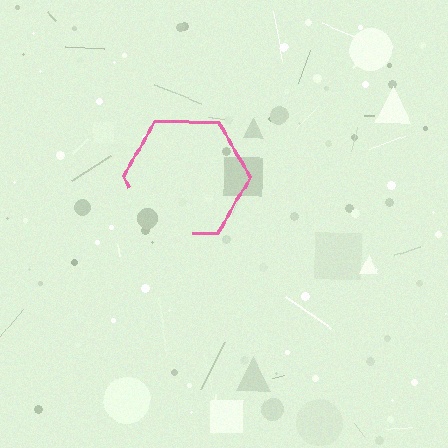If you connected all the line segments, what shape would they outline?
They would outline a hexagon.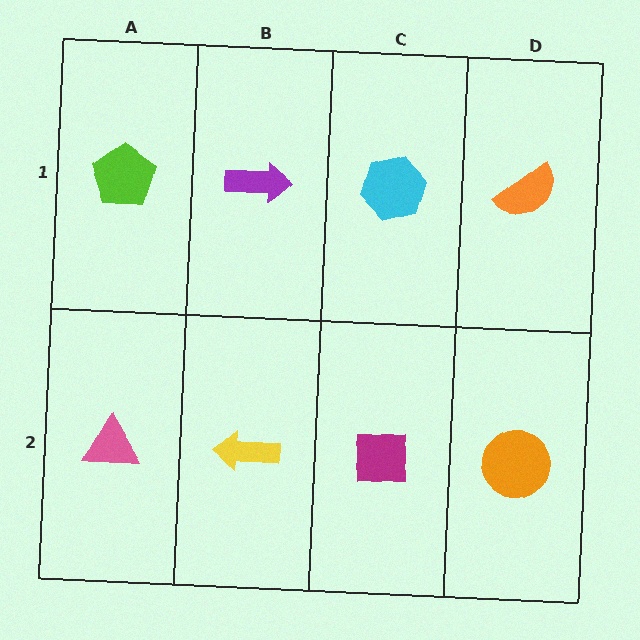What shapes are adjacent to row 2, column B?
A purple arrow (row 1, column B), a pink triangle (row 2, column A), a magenta square (row 2, column C).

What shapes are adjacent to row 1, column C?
A magenta square (row 2, column C), a purple arrow (row 1, column B), an orange semicircle (row 1, column D).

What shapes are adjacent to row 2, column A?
A lime pentagon (row 1, column A), a yellow arrow (row 2, column B).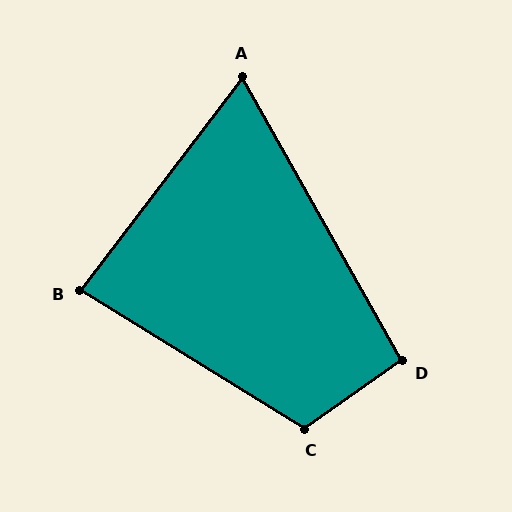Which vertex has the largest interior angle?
C, at approximately 113 degrees.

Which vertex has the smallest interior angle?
A, at approximately 67 degrees.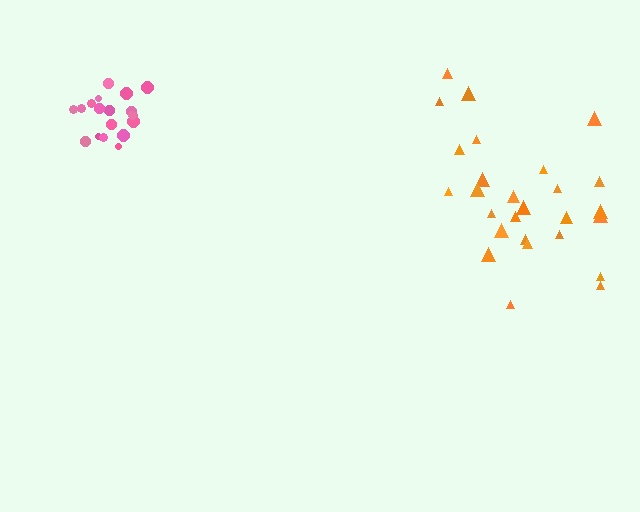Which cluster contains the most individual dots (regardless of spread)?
Orange (27).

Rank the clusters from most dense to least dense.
pink, orange.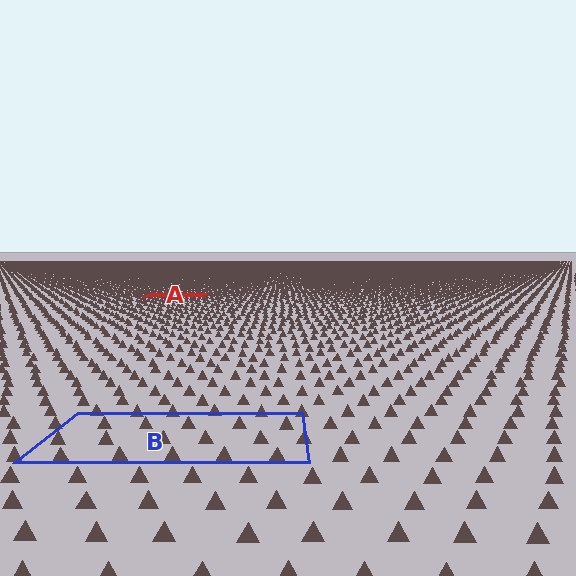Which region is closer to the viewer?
Region B is closer. The texture elements there are larger and more spread out.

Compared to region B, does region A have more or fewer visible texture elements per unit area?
Region A has more texture elements per unit area — they are packed more densely because it is farther away.